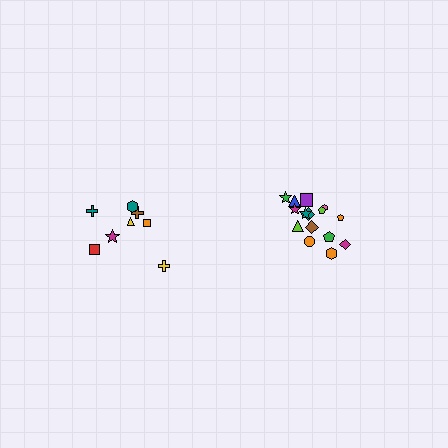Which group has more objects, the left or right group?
The right group.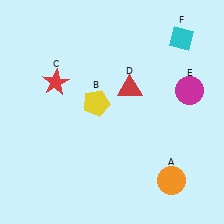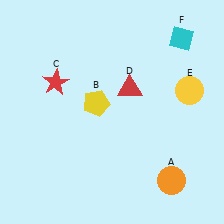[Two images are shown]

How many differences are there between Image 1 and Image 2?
There is 1 difference between the two images.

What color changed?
The circle (E) changed from magenta in Image 1 to yellow in Image 2.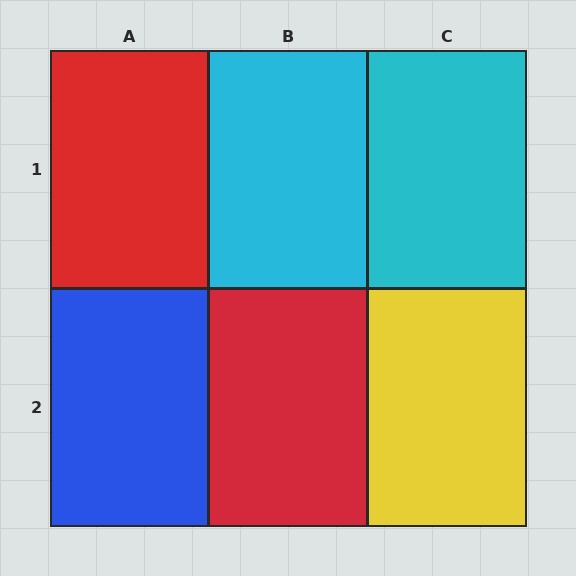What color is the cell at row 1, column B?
Cyan.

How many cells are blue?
1 cell is blue.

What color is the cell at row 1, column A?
Red.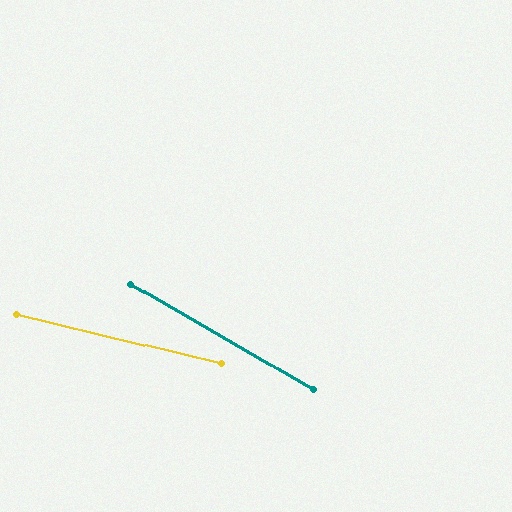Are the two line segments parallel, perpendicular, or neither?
Neither parallel nor perpendicular — they differ by about 17°.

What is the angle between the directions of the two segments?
Approximately 17 degrees.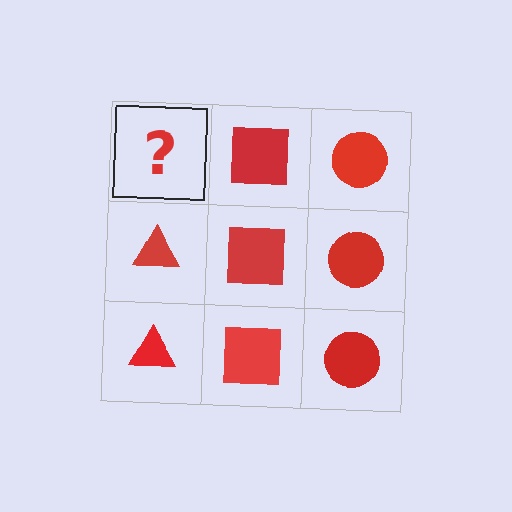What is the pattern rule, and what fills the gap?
The rule is that each column has a consistent shape. The gap should be filled with a red triangle.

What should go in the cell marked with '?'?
The missing cell should contain a red triangle.